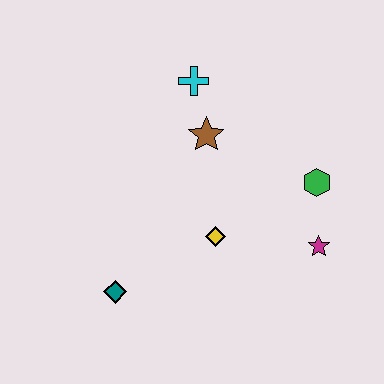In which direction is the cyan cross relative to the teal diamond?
The cyan cross is above the teal diamond.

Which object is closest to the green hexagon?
The magenta star is closest to the green hexagon.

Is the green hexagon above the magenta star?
Yes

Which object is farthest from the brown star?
The teal diamond is farthest from the brown star.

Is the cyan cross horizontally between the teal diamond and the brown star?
Yes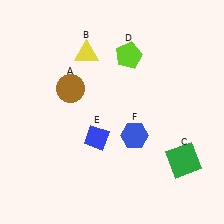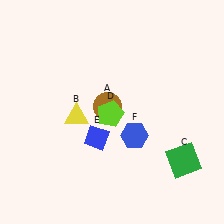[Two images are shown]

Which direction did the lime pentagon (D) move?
The lime pentagon (D) moved down.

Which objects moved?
The objects that moved are: the brown circle (A), the yellow triangle (B), the lime pentagon (D).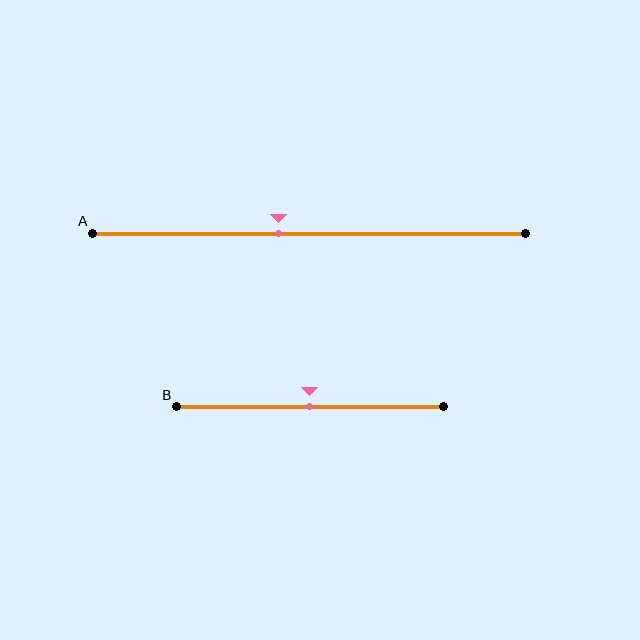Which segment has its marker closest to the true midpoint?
Segment B has its marker closest to the true midpoint.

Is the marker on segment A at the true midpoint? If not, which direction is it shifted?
No, the marker on segment A is shifted to the left by about 7% of the segment length.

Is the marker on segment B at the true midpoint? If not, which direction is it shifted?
Yes, the marker on segment B is at the true midpoint.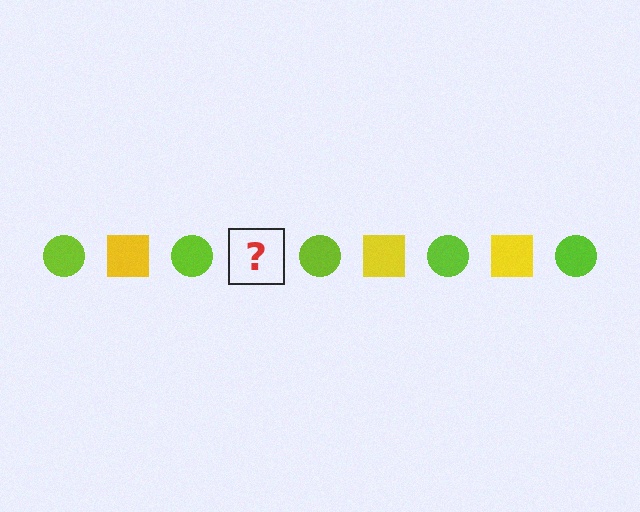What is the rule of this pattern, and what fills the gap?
The rule is that the pattern alternates between lime circle and yellow square. The gap should be filled with a yellow square.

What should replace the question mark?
The question mark should be replaced with a yellow square.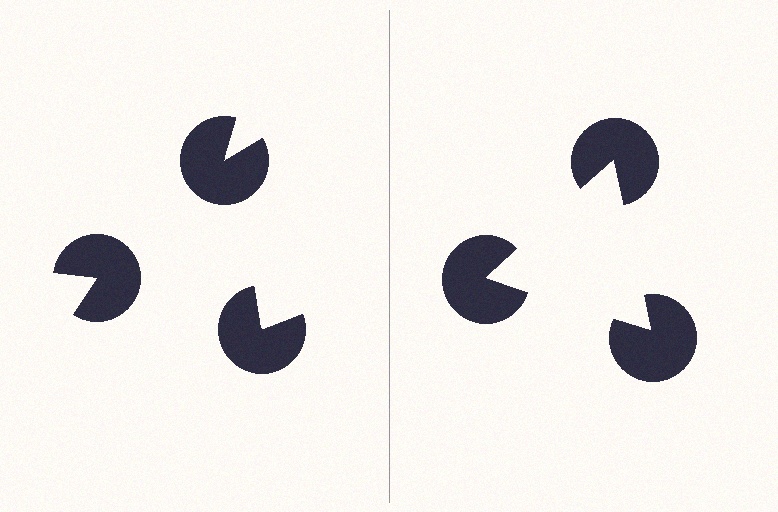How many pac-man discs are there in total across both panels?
6 — 3 on each side.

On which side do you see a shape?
An illusory triangle appears on the right side. On the left side the wedge cuts are rotated, so no coherent shape forms.